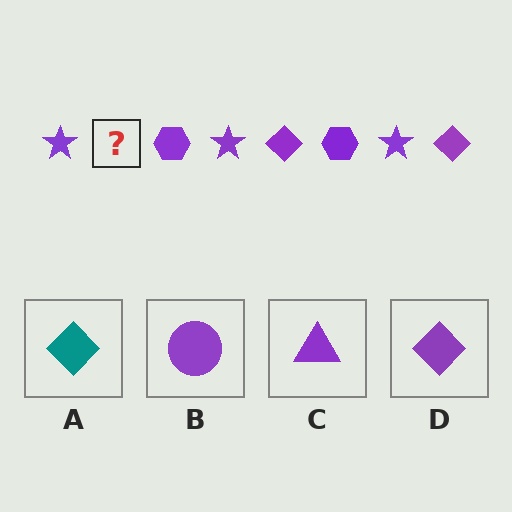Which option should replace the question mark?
Option D.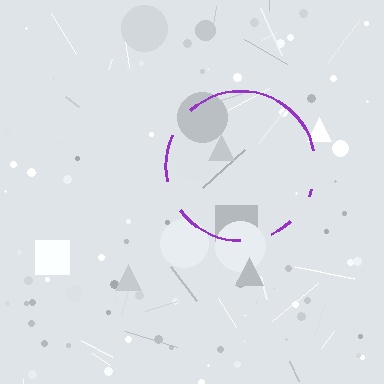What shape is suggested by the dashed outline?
The dashed outline suggests a circle.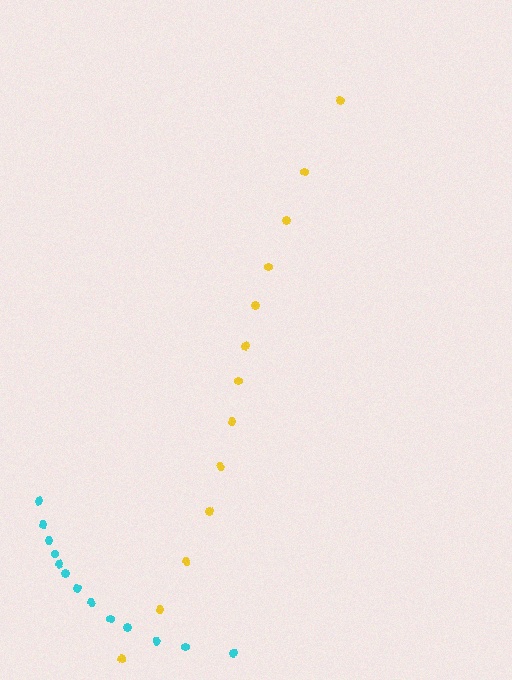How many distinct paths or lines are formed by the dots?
There are 2 distinct paths.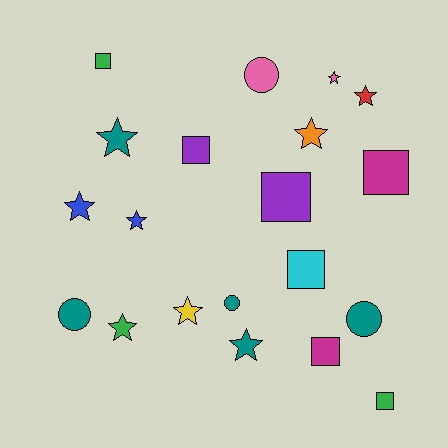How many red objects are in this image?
There is 1 red object.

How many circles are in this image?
There are 4 circles.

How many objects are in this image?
There are 20 objects.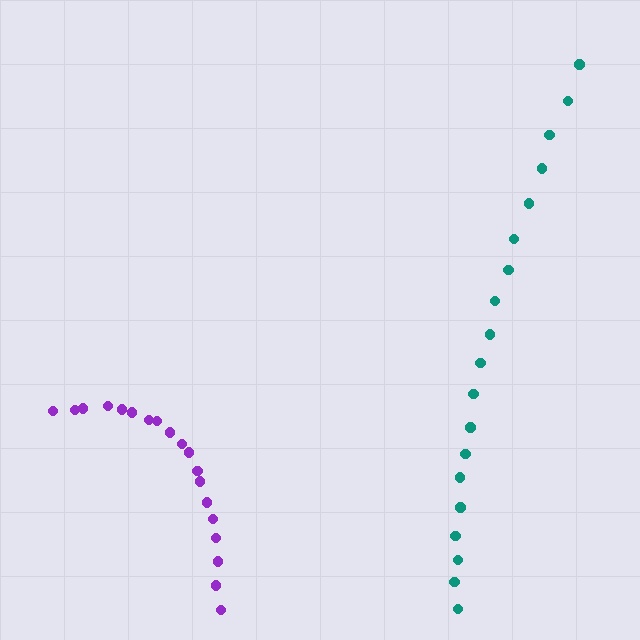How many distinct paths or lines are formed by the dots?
There are 2 distinct paths.